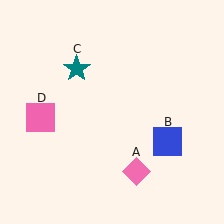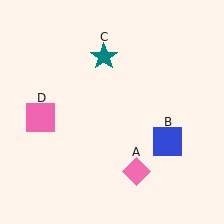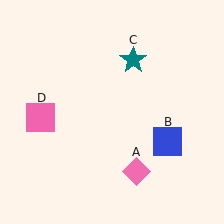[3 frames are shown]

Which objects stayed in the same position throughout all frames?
Pink diamond (object A) and blue square (object B) and pink square (object D) remained stationary.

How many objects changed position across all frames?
1 object changed position: teal star (object C).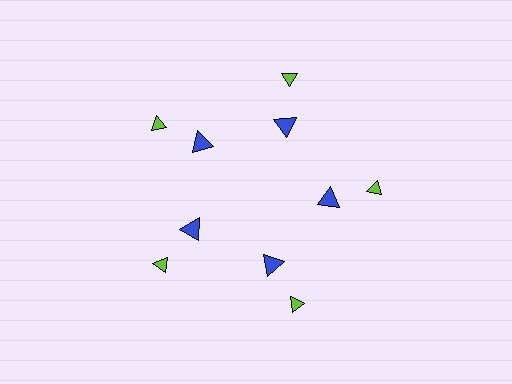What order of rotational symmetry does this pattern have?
This pattern has 5-fold rotational symmetry.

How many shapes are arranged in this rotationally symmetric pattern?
There are 10 shapes, arranged in 5 groups of 2.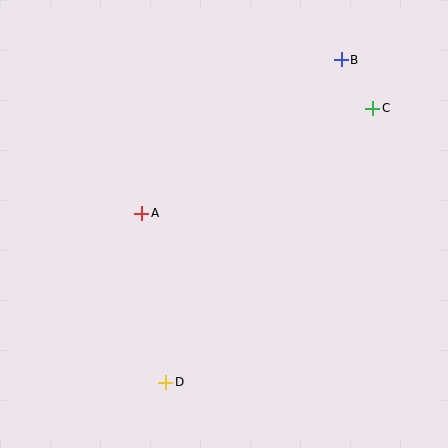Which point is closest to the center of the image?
Point A at (142, 213) is closest to the center.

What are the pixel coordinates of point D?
Point D is at (166, 382).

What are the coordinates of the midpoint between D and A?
The midpoint between D and A is at (154, 298).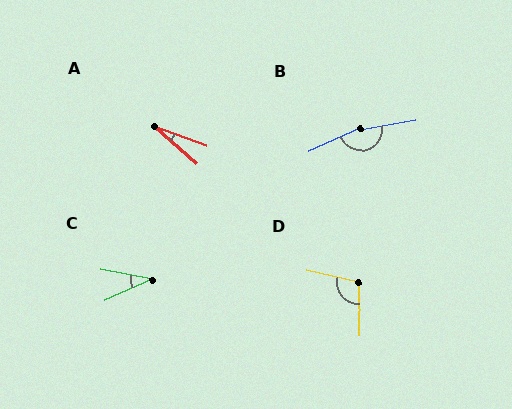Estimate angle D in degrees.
Approximately 105 degrees.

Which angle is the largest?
B, at approximately 165 degrees.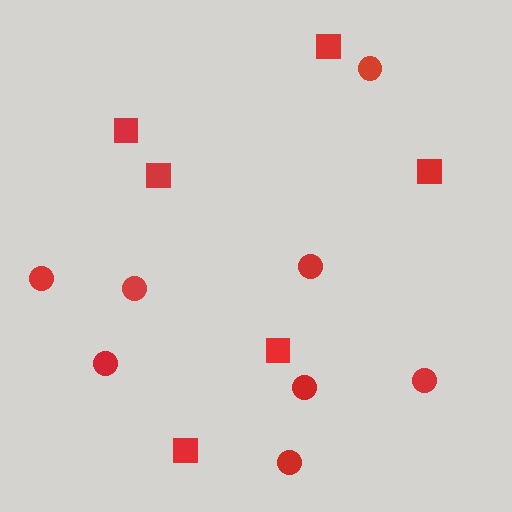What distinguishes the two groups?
There are 2 groups: one group of squares (6) and one group of circles (8).